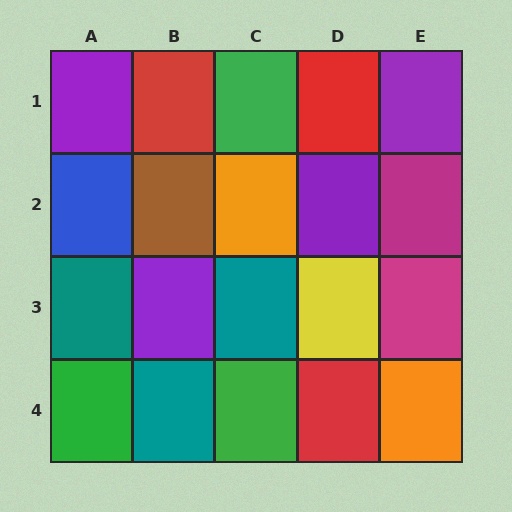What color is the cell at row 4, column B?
Teal.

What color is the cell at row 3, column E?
Magenta.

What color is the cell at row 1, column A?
Purple.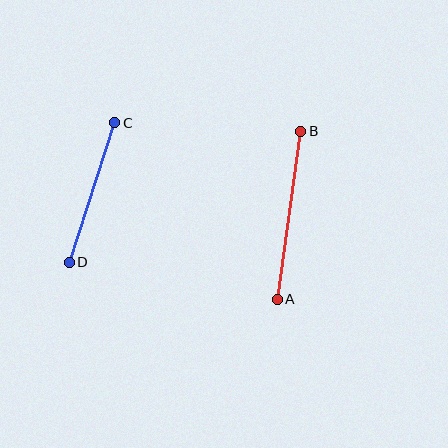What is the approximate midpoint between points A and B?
The midpoint is at approximately (289, 215) pixels.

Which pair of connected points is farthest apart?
Points A and B are farthest apart.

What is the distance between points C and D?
The distance is approximately 147 pixels.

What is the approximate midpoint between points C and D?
The midpoint is at approximately (92, 193) pixels.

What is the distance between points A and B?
The distance is approximately 170 pixels.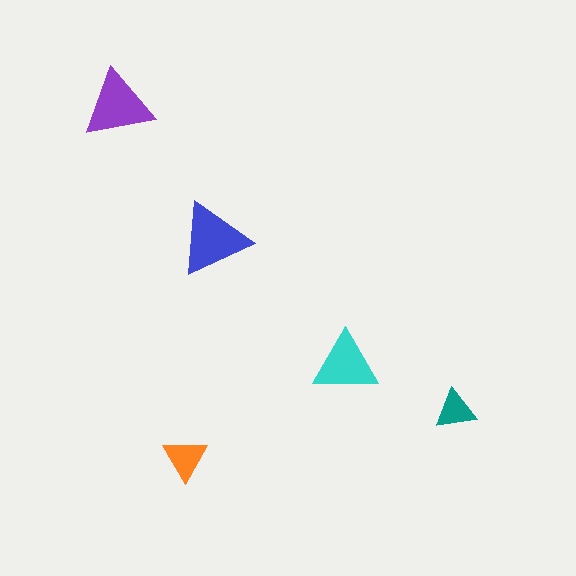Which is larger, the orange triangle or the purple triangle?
The purple one.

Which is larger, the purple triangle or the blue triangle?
The blue one.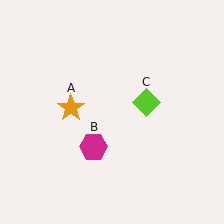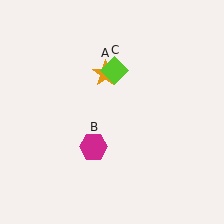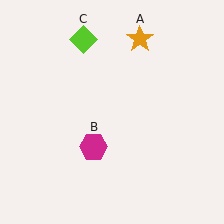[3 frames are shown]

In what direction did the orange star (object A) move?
The orange star (object A) moved up and to the right.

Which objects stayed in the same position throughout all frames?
Magenta hexagon (object B) remained stationary.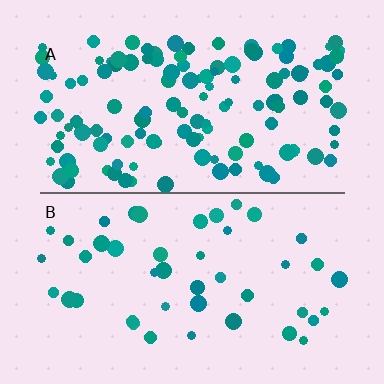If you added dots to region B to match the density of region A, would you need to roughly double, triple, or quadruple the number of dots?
Approximately triple.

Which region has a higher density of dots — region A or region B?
A (the top).